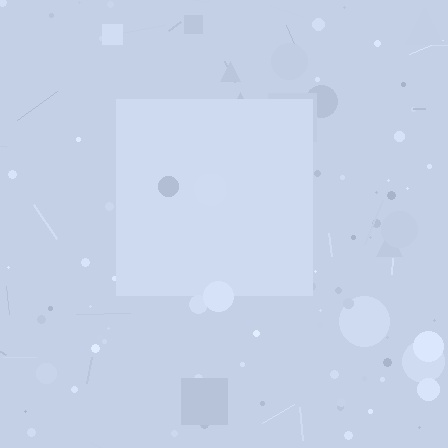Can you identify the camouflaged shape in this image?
The camouflaged shape is a square.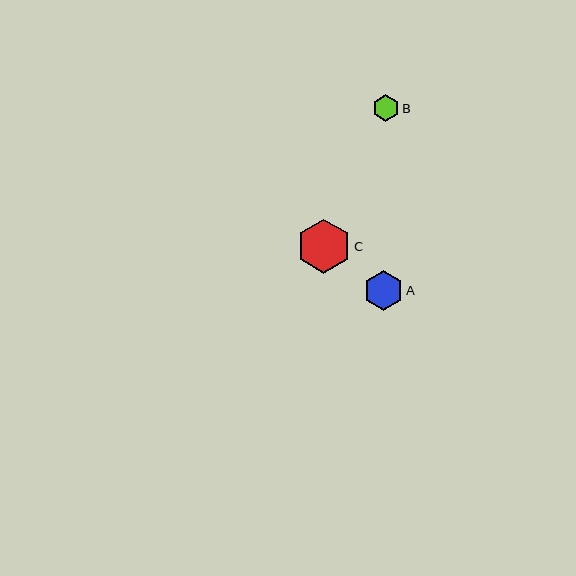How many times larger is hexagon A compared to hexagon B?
Hexagon A is approximately 1.5 times the size of hexagon B.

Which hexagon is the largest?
Hexagon C is the largest with a size of approximately 54 pixels.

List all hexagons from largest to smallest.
From largest to smallest: C, A, B.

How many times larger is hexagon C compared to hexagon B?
Hexagon C is approximately 2.1 times the size of hexagon B.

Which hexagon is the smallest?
Hexagon B is the smallest with a size of approximately 26 pixels.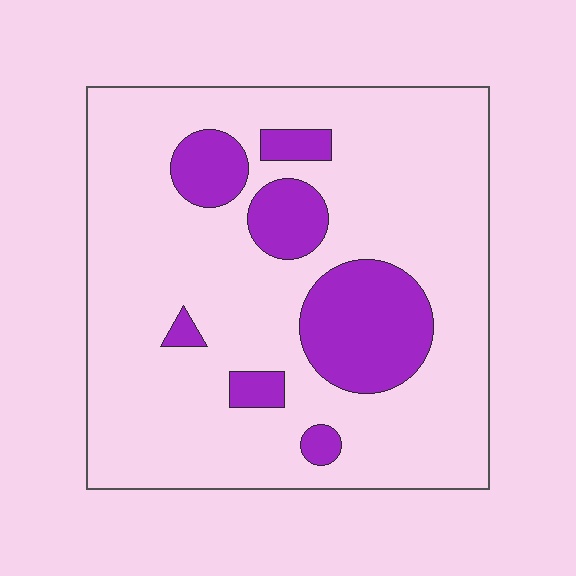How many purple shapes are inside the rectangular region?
7.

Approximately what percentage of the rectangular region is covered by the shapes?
Approximately 20%.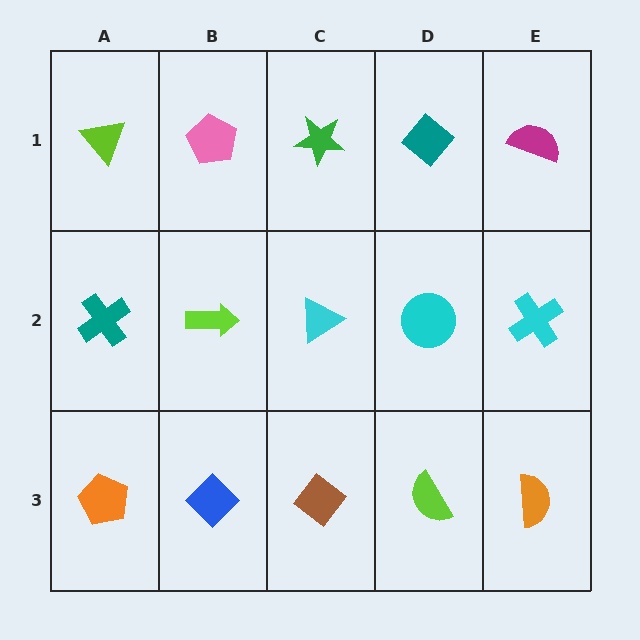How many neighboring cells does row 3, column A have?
2.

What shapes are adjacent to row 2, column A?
A lime triangle (row 1, column A), an orange pentagon (row 3, column A), a lime arrow (row 2, column B).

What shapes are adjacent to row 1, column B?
A lime arrow (row 2, column B), a lime triangle (row 1, column A), a green star (row 1, column C).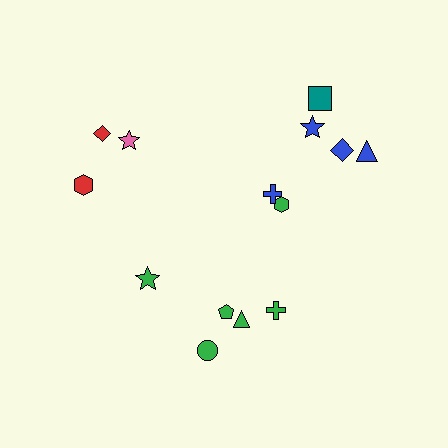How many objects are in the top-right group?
There are 6 objects.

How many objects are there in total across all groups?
There are 14 objects.